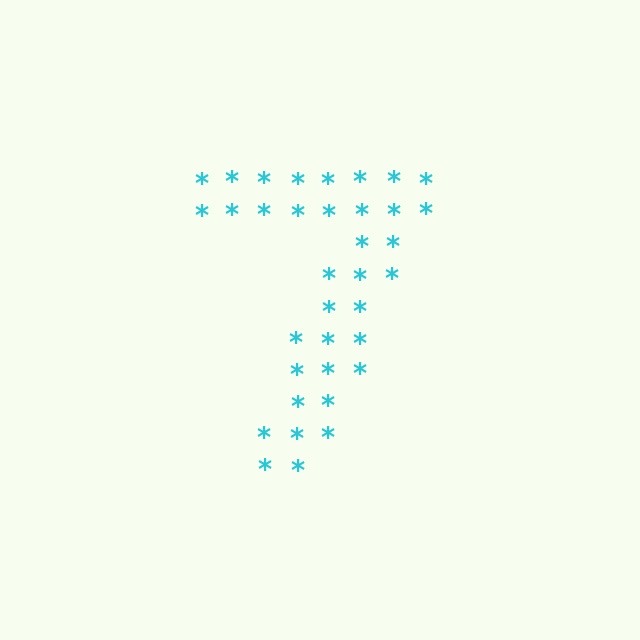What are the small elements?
The small elements are asterisks.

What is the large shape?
The large shape is the digit 7.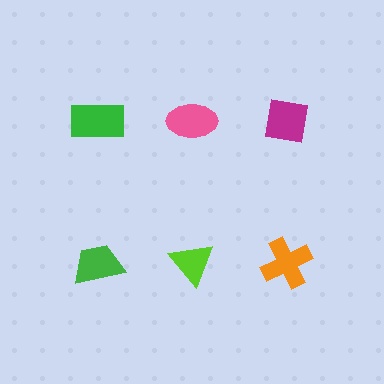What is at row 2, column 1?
A green trapezoid.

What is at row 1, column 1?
A green rectangle.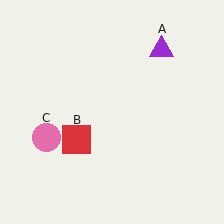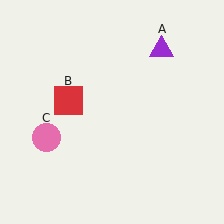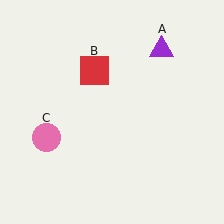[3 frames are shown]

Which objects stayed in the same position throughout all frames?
Purple triangle (object A) and pink circle (object C) remained stationary.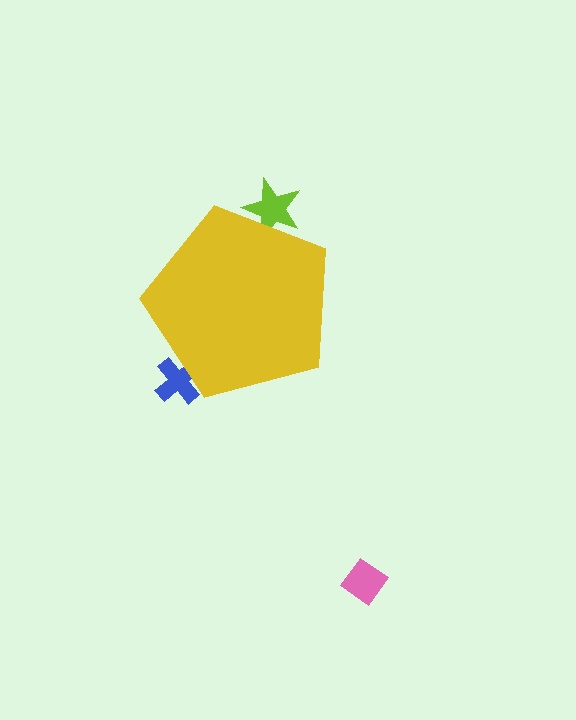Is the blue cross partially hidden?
Yes, the blue cross is partially hidden behind the yellow pentagon.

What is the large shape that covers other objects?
A yellow pentagon.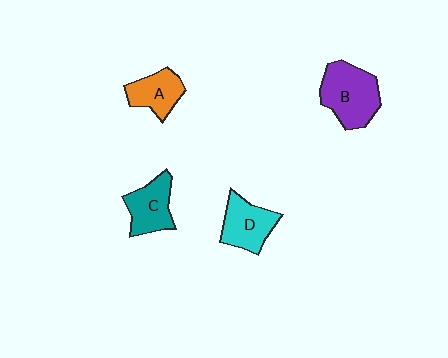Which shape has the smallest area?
Shape A (orange).